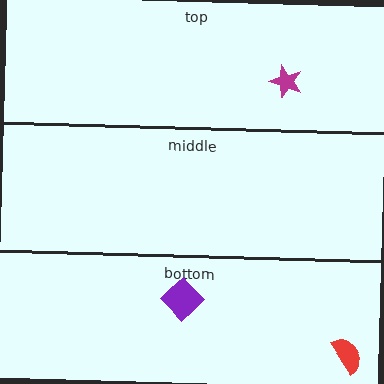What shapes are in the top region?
The magenta star.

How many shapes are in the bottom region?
2.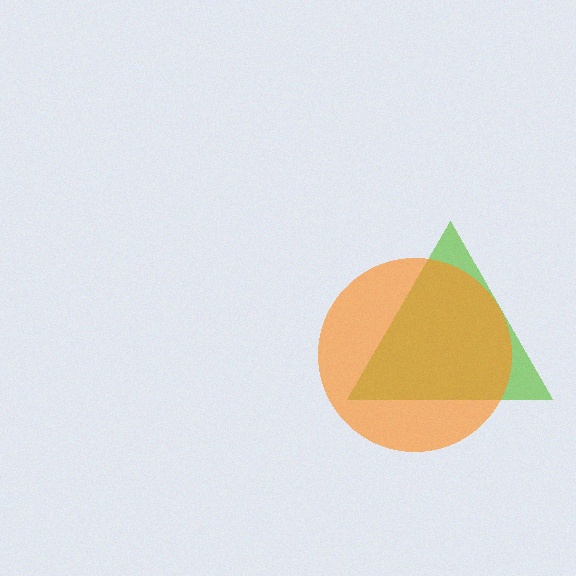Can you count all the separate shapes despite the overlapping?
Yes, there are 2 separate shapes.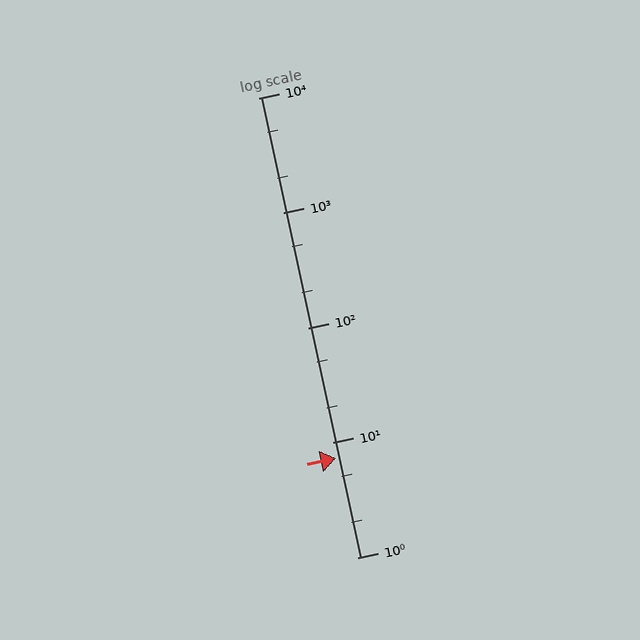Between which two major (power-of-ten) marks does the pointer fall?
The pointer is between 1 and 10.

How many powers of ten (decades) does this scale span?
The scale spans 4 decades, from 1 to 10000.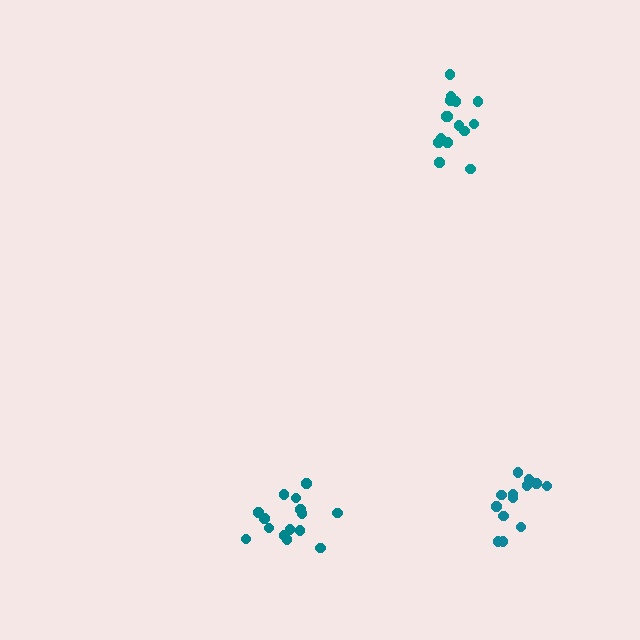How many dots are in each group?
Group 1: 15 dots, Group 2: 15 dots, Group 3: 13 dots (43 total).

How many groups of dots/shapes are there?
There are 3 groups.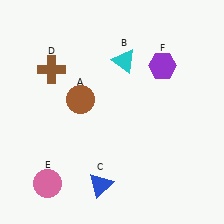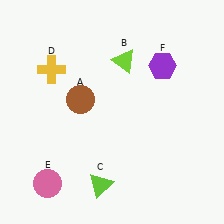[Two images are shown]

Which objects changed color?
B changed from cyan to lime. C changed from blue to lime. D changed from brown to yellow.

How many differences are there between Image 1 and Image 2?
There are 3 differences between the two images.